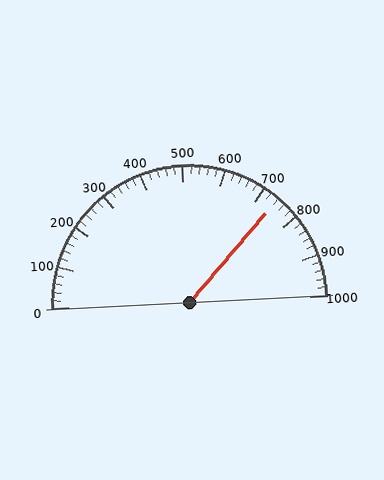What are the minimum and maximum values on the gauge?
The gauge ranges from 0 to 1000.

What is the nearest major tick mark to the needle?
The nearest major tick mark is 700.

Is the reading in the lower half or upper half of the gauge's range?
The reading is in the upper half of the range (0 to 1000).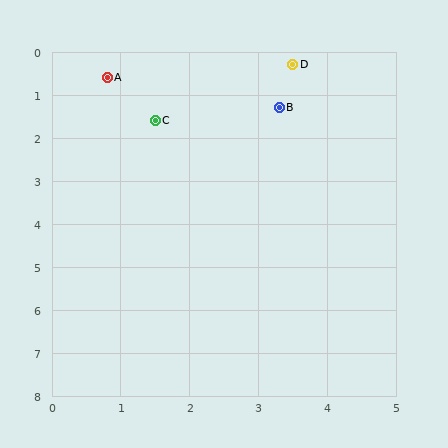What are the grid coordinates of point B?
Point B is at approximately (3.3, 1.3).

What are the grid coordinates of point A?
Point A is at approximately (0.8, 0.6).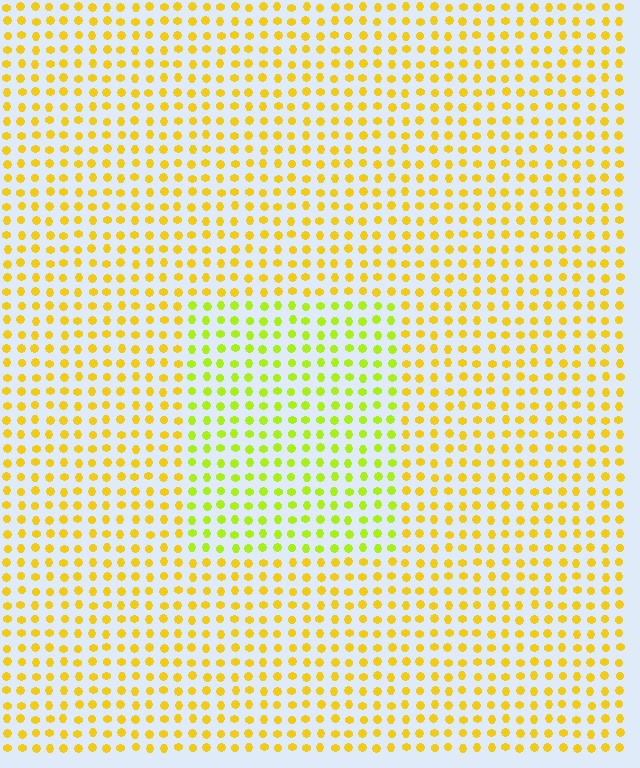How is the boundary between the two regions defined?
The boundary is defined purely by a slight shift in hue (about 30 degrees). Spacing, size, and orientation are identical on both sides.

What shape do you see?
I see a rectangle.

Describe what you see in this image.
The image is filled with small yellow elements in a uniform arrangement. A rectangle-shaped region is visible where the elements are tinted to a slightly different hue, forming a subtle color boundary.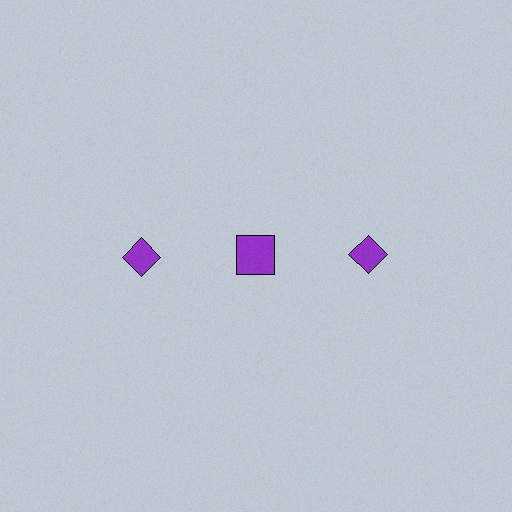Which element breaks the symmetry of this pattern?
The purple square in the top row, second from left column breaks the symmetry. All other shapes are purple diamonds.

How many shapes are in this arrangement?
There are 3 shapes arranged in a grid pattern.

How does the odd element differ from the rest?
It has a different shape: square instead of diamond.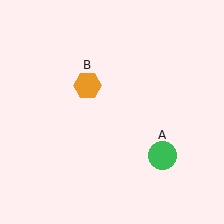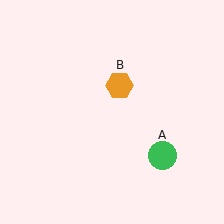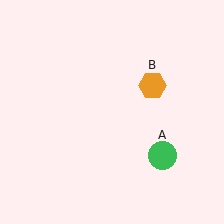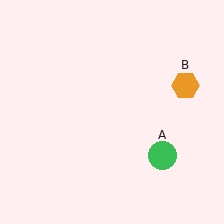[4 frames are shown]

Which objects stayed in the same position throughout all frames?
Green circle (object A) remained stationary.